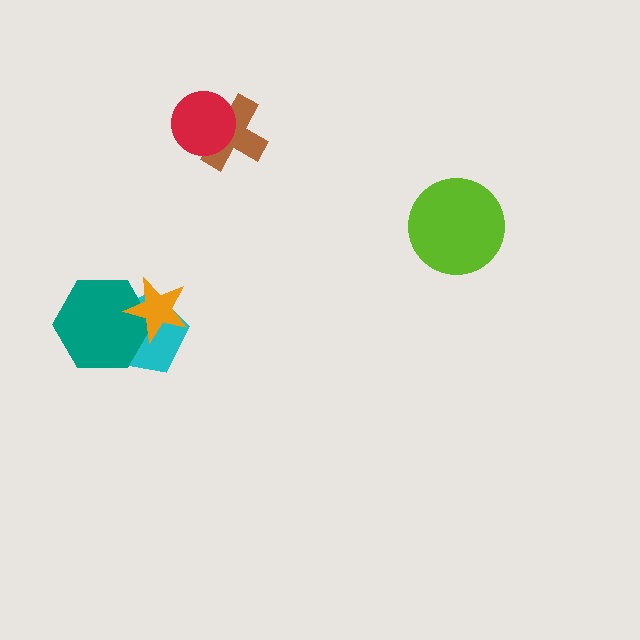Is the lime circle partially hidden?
No, no other shape covers it.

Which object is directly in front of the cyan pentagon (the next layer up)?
The teal hexagon is directly in front of the cyan pentagon.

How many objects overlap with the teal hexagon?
2 objects overlap with the teal hexagon.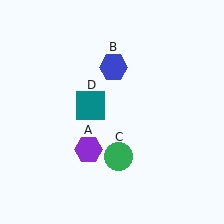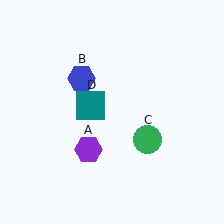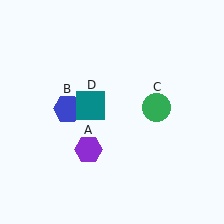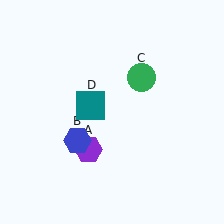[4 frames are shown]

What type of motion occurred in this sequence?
The blue hexagon (object B), green circle (object C) rotated counterclockwise around the center of the scene.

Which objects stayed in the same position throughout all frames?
Purple hexagon (object A) and teal square (object D) remained stationary.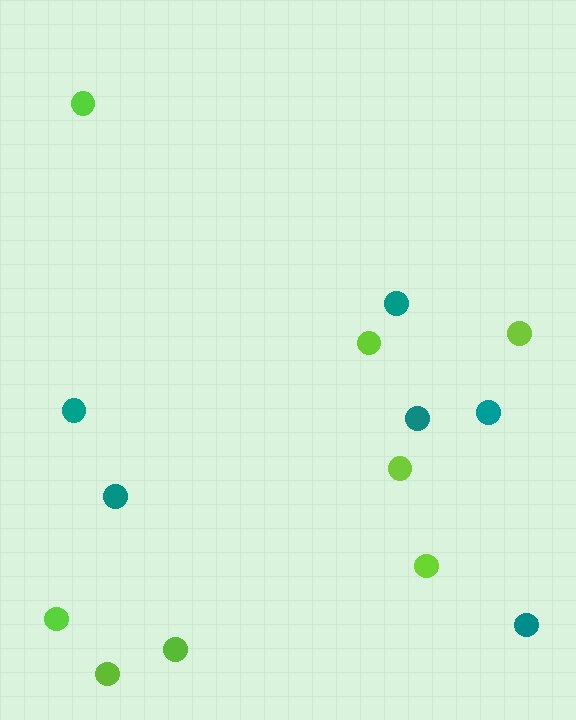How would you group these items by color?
There are 2 groups: one group of teal circles (6) and one group of lime circles (8).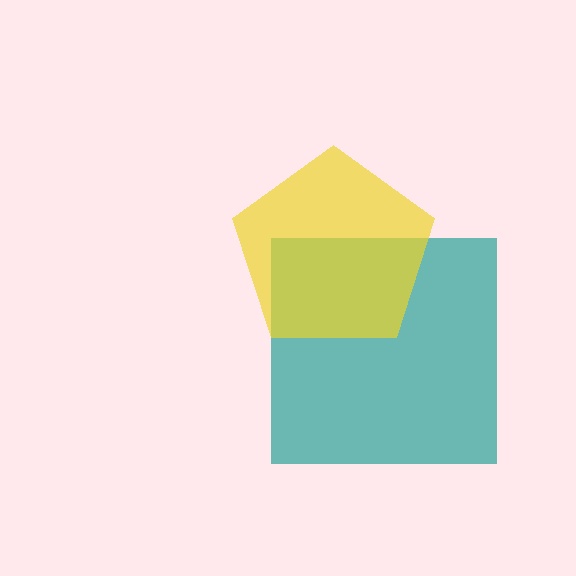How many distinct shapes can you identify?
There are 2 distinct shapes: a teal square, a yellow pentagon.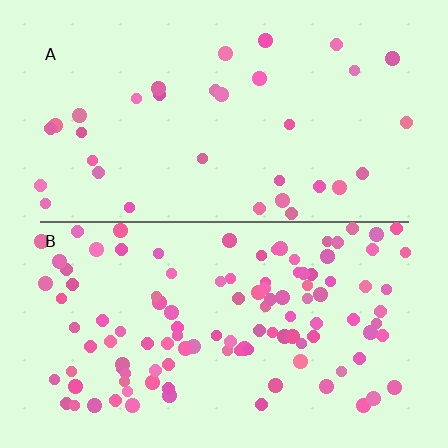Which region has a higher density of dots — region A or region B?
B (the bottom).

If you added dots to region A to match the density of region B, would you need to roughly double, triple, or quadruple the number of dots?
Approximately triple.